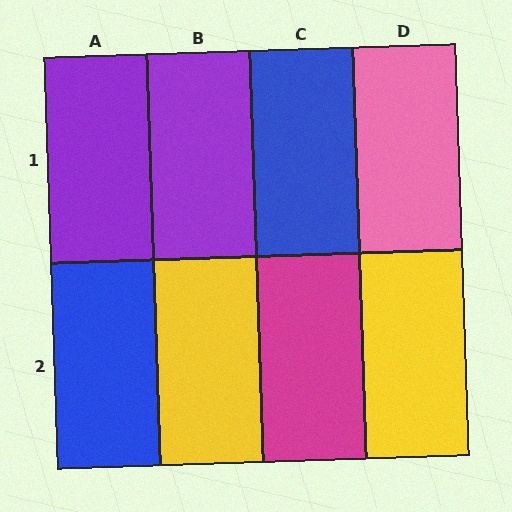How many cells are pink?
1 cell is pink.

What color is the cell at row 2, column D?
Yellow.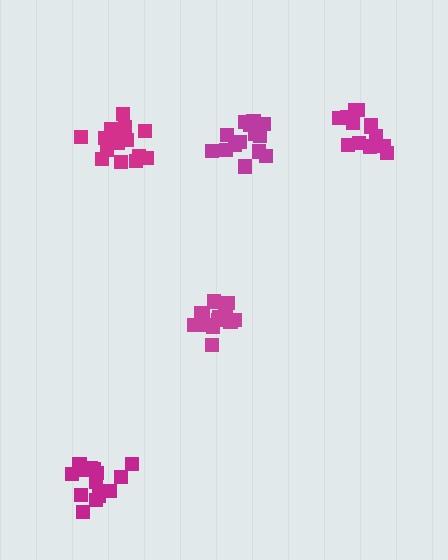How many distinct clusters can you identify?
There are 5 distinct clusters.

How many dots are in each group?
Group 1: 14 dots, Group 2: 15 dots, Group 3: 18 dots, Group 4: 13 dots, Group 5: 13 dots (73 total).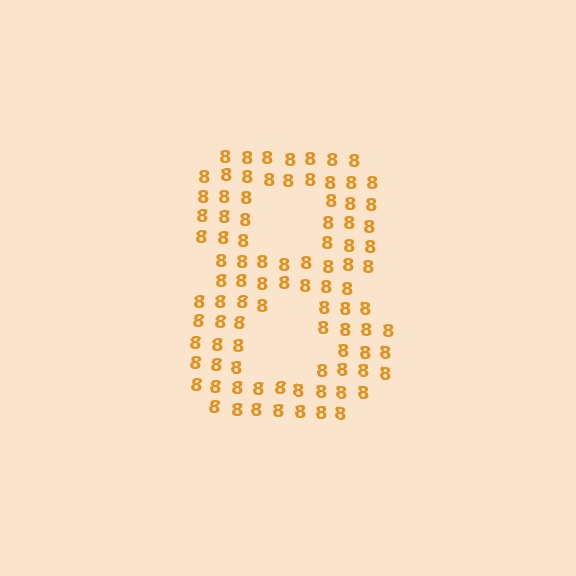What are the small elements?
The small elements are digit 8's.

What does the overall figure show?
The overall figure shows the digit 8.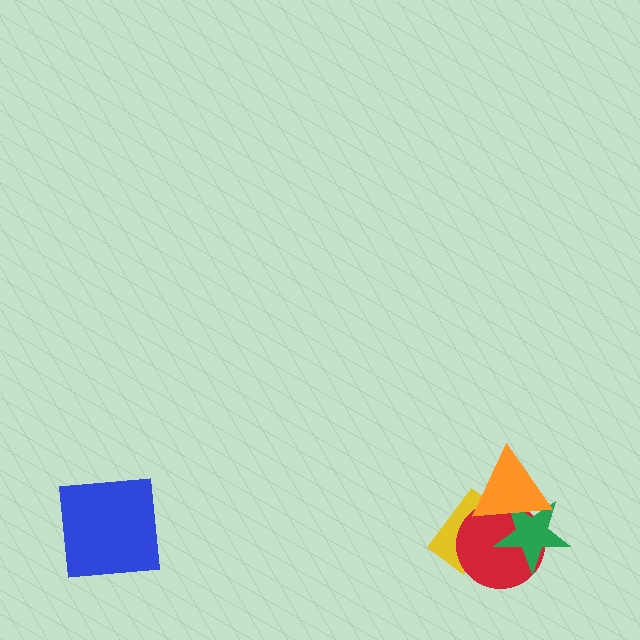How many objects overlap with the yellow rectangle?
3 objects overlap with the yellow rectangle.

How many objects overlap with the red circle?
3 objects overlap with the red circle.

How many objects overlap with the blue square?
0 objects overlap with the blue square.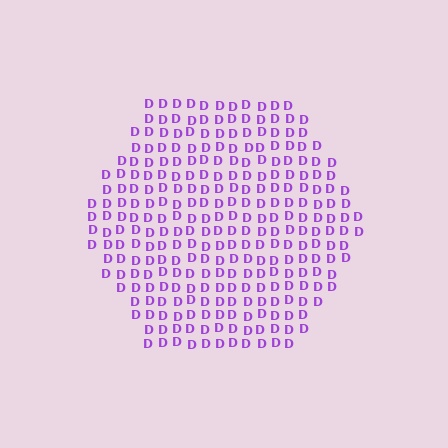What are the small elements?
The small elements are letter D's.